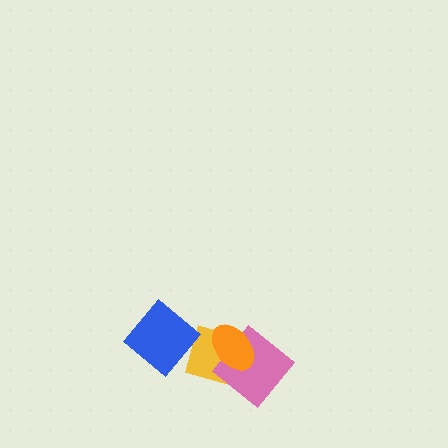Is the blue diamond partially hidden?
No, no other shape covers it.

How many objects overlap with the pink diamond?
2 objects overlap with the pink diamond.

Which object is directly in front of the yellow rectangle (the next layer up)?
The pink diamond is directly in front of the yellow rectangle.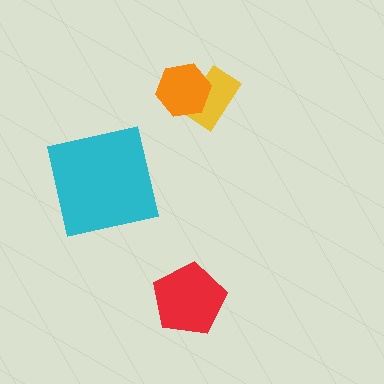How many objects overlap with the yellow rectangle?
1 object overlaps with the yellow rectangle.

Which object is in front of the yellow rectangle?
The orange hexagon is in front of the yellow rectangle.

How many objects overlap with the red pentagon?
0 objects overlap with the red pentagon.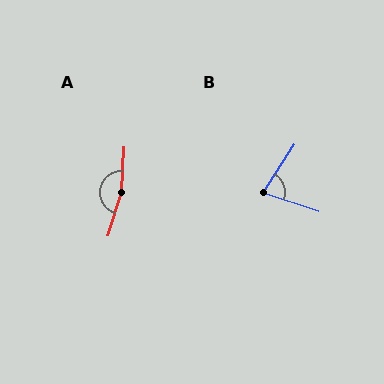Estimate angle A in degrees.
Approximately 166 degrees.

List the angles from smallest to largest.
B (76°), A (166°).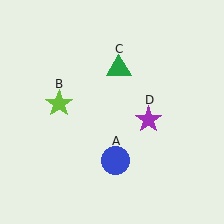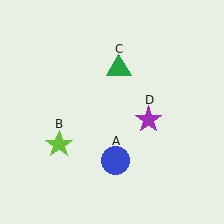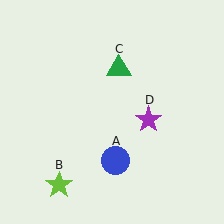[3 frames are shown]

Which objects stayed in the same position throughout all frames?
Blue circle (object A) and green triangle (object C) and purple star (object D) remained stationary.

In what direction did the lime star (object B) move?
The lime star (object B) moved down.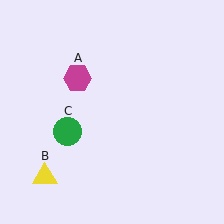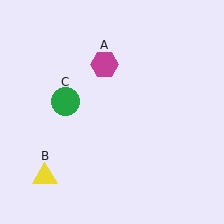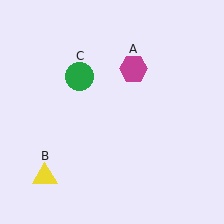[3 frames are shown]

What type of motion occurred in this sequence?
The magenta hexagon (object A), green circle (object C) rotated clockwise around the center of the scene.